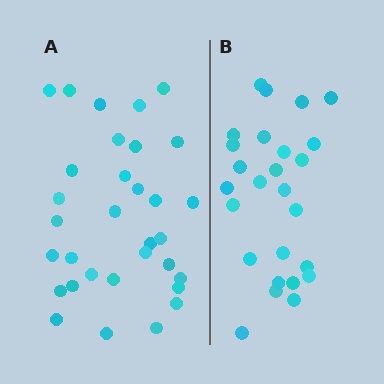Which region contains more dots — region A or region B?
Region A (the left region) has more dots.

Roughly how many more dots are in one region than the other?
Region A has about 6 more dots than region B.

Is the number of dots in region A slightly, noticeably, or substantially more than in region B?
Region A has only slightly more — the two regions are fairly close. The ratio is roughly 1.2 to 1.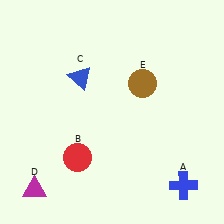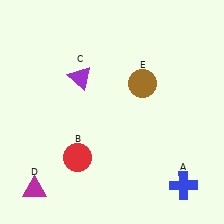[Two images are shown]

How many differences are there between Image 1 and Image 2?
There is 1 difference between the two images.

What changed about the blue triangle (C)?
In Image 1, C is blue. In Image 2, it changed to purple.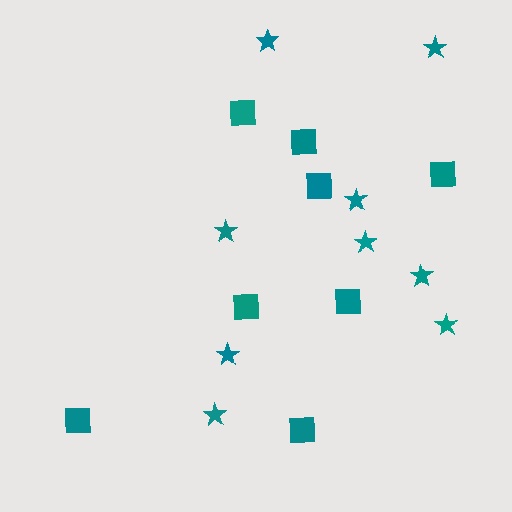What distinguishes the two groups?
There are 2 groups: one group of stars (9) and one group of squares (8).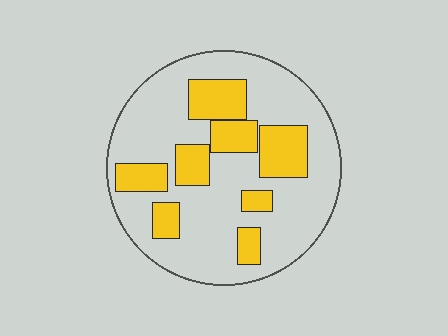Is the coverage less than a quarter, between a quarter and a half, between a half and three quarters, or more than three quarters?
Between a quarter and a half.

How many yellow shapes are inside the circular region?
8.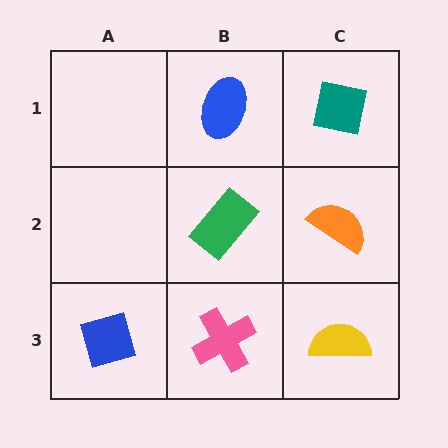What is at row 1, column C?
A teal square.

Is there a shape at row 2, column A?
No, that cell is empty.